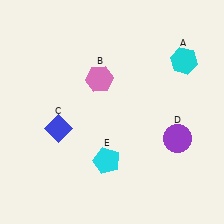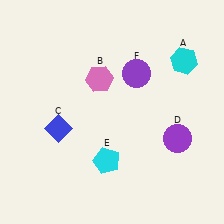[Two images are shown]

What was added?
A purple circle (F) was added in Image 2.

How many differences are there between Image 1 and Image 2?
There is 1 difference between the two images.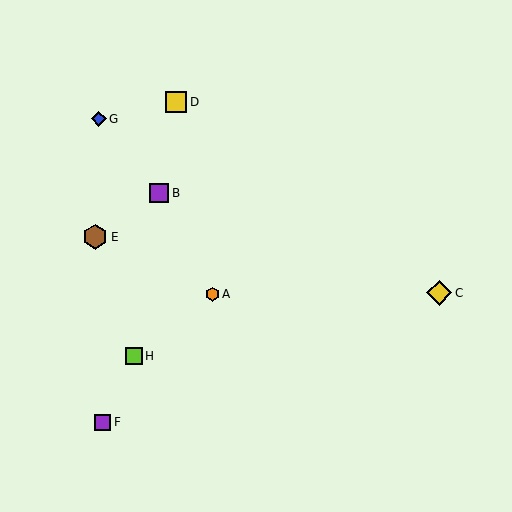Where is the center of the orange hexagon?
The center of the orange hexagon is at (212, 294).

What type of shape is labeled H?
Shape H is a lime square.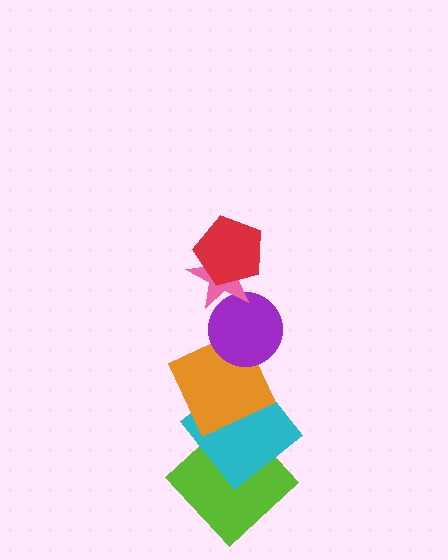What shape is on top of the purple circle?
The pink star is on top of the purple circle.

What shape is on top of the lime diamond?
The cyan diamond is on top of the lime diamond.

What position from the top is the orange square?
The orange square is 4th from the top.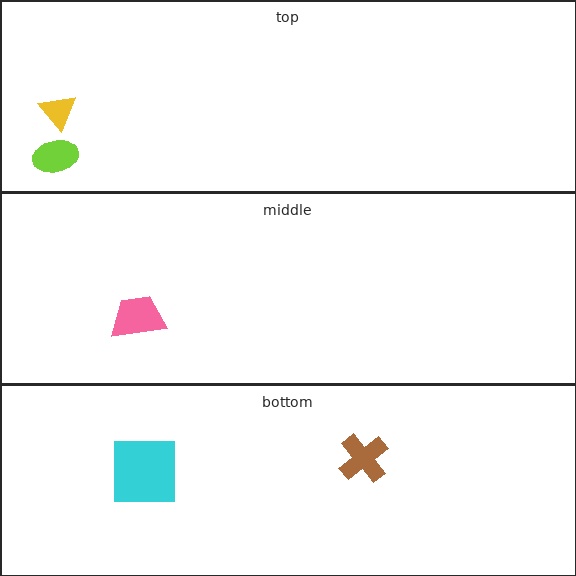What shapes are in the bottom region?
The cyan square, the brown cross.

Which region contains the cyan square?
The bottom region.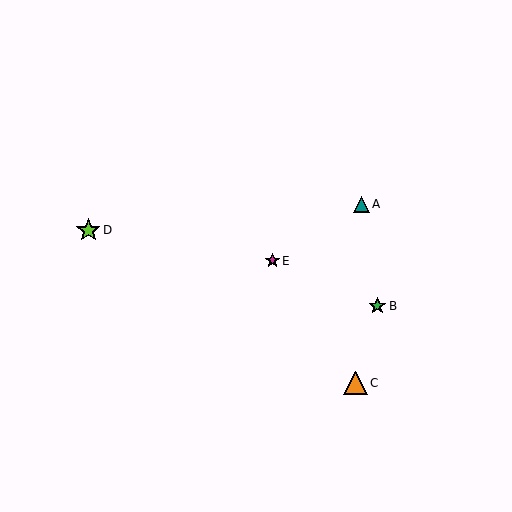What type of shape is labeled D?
Shape D is a lime star.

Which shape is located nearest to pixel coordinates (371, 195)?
The teal triangle (labeled A) at (361, 204) is nearest to that location.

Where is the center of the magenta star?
The center of the magenta star is at (272, 261).